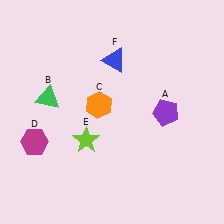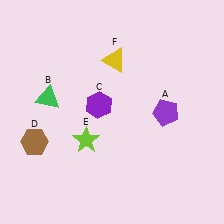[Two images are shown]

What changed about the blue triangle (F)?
In Image 1, F is blue. In Image 2, it changed to yellow.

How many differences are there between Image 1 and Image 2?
There are 3 differences between the two images.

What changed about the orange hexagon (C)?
In Image 1, C is orange. In Image 2, it changed to purple.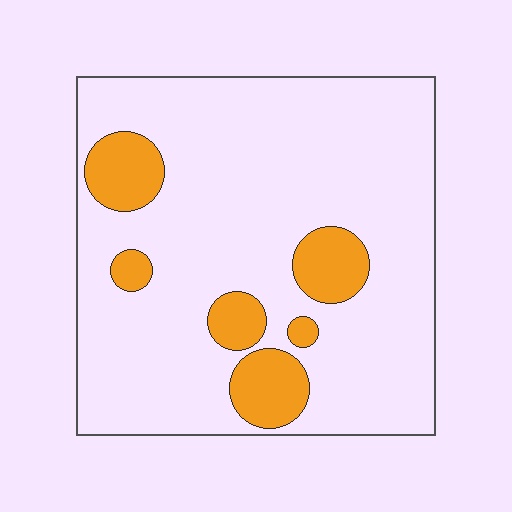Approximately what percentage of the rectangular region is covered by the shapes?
Approximately 15%.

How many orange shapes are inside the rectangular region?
6.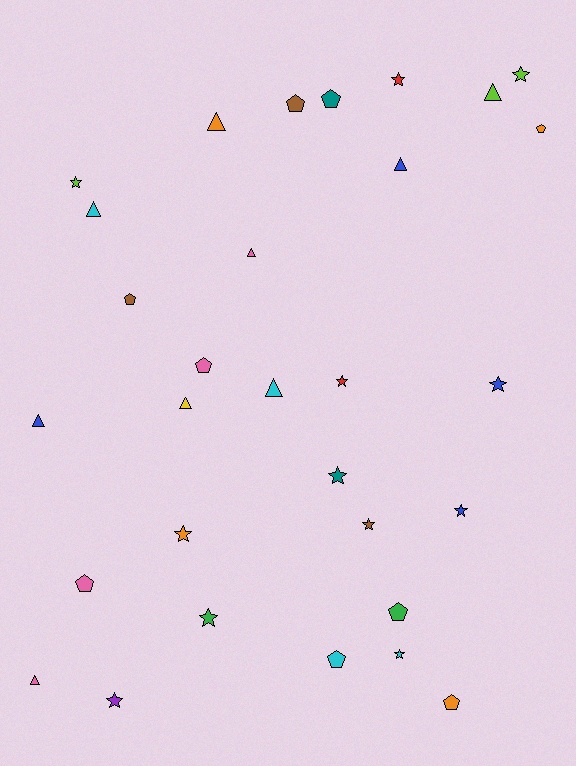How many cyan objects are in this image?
There are 4 cyan objects.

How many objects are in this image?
There are 30 objects.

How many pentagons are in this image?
There are 9 pentagons.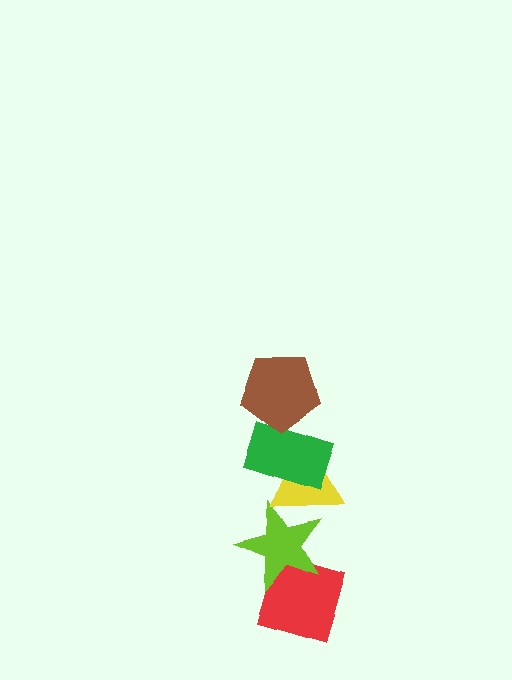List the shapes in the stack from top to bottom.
From top to bottom: the brown pentagon, the green rectangle, the yellow triangle, the lime star, the red diamond.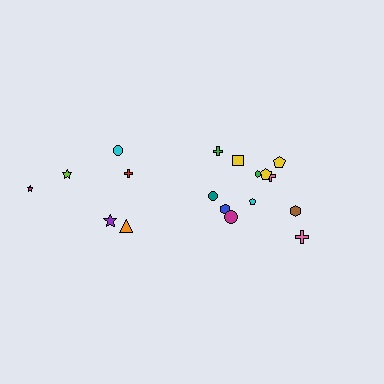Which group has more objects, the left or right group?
The right group.